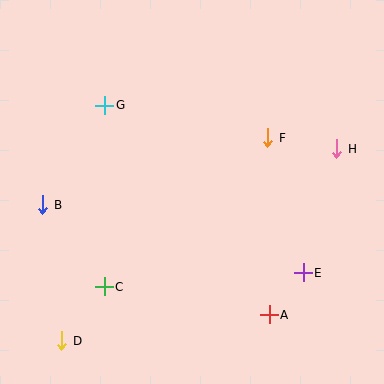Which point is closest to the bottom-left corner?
Point D is closest to the bottom-left corner.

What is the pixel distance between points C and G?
The distance between C and G is 181 pixels.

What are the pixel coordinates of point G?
Point G is at (105, 105).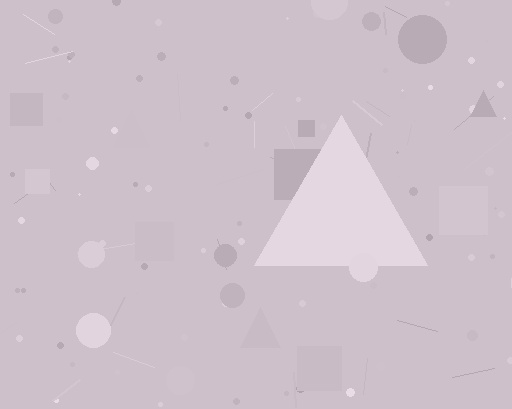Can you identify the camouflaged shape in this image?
The camouflaged shape is a triangle.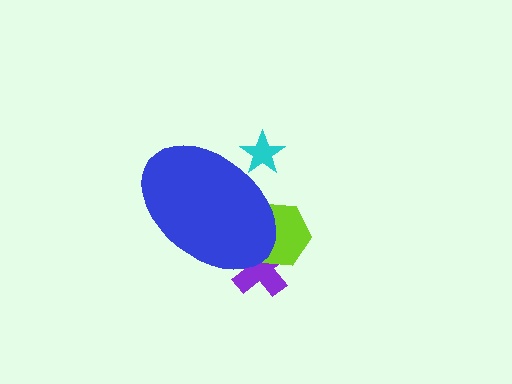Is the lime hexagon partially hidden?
Yes, the lime hexagon is partially hidden behind the blue ellipse.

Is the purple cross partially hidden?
Yes, the purple cross is partially hidden behind the blue ellipse.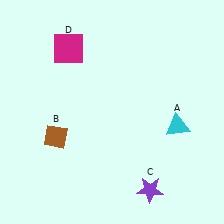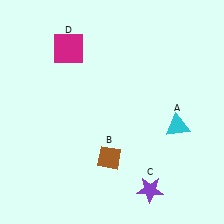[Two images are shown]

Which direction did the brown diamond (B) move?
The brown diamond (B) moved right.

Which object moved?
The brown diamond (B) moved right.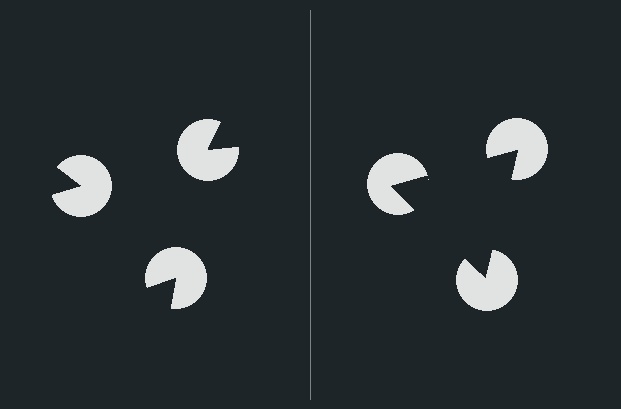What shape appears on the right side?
An illusory triangle.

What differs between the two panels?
The pac-man discs are positioned identically on both sides; only the wedge orientations differ. On the right they align to a triangle; on the left they are misaligned.